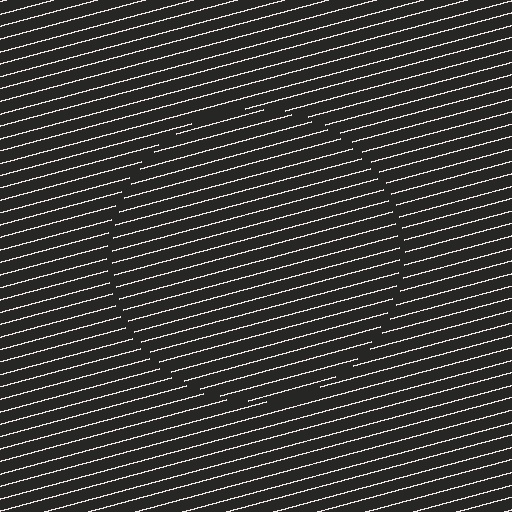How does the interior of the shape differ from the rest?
The interior of the shape contains the same grating, shifted by half a period — the contour is defined by the phase discontinuity where line-ends from the inner and outer gratings abut.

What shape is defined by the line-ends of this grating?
An illusory circle. The interior of the shape contains the same grating, shifted by half a period — the contour is defined by the phase discontinuity where line-ends from the inner and outer gratings abut.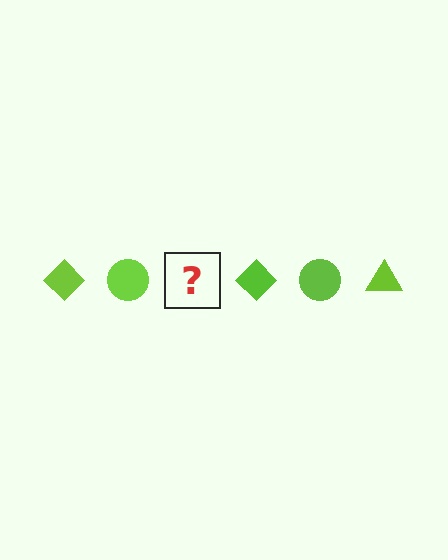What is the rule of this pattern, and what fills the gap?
The rule is that the pattern cycles through diamond, circle, triangle shapes in lime. The gap should be filled with a lime triangle.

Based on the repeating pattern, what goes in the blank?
The blank should be a lime triangle.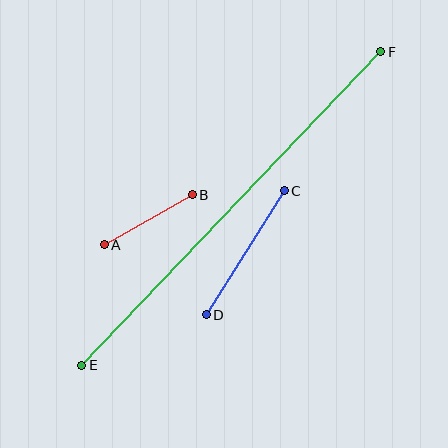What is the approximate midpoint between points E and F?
The midpoint is at approximately (231, 208) pixels.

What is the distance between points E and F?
The distance is approximately 433 pixels.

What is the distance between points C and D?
The distance is approximately 147 pixels.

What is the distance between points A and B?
The distance is approximately 101 pixels.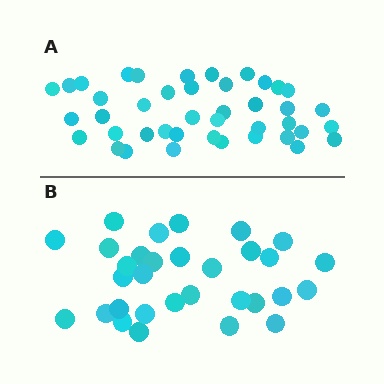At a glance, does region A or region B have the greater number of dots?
Region A (the top region) has more dots.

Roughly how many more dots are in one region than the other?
Region A has roughly 12 or so more dots than region B.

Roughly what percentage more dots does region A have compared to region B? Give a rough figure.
About 35% more.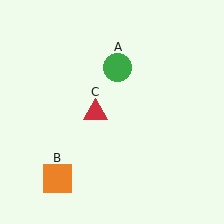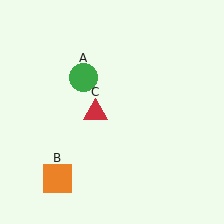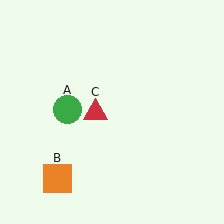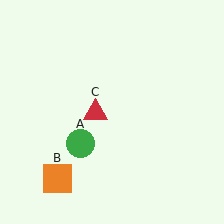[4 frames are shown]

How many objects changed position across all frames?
1 object changed position: green circle (object A).